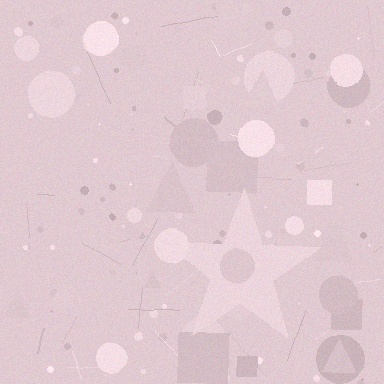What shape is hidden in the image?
A star is hidden in the image.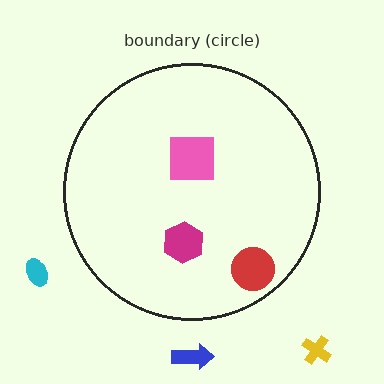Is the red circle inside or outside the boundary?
Inside.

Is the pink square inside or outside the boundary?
Inside.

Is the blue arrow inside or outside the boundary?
Outside.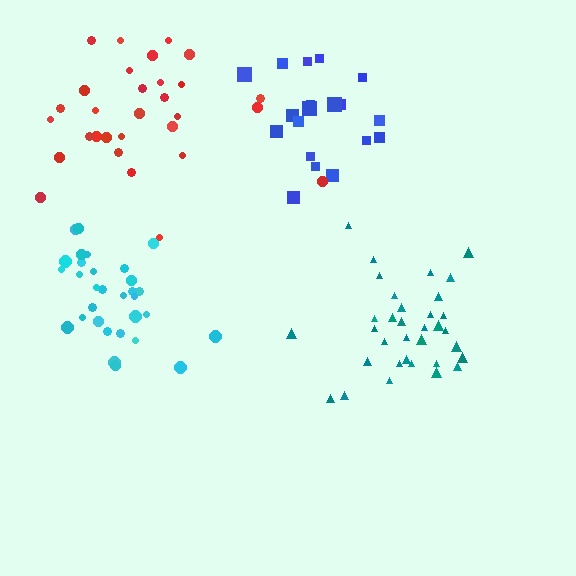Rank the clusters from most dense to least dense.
teal, cyan, blue, red.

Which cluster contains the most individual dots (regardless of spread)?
Teal (34).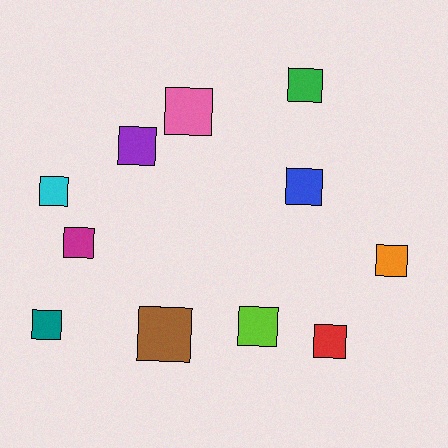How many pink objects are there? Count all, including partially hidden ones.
There is 1 pink object.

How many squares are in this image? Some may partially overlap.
There are 11 squares.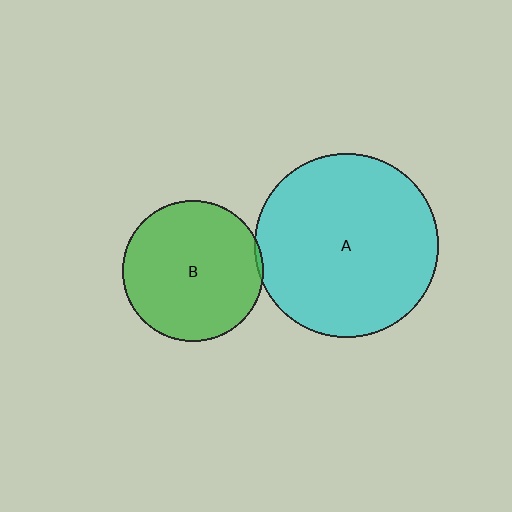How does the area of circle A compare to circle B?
Approximately 1.7 times.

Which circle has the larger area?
Circle A (cyan).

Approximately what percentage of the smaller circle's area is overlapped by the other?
Approximately 5%.